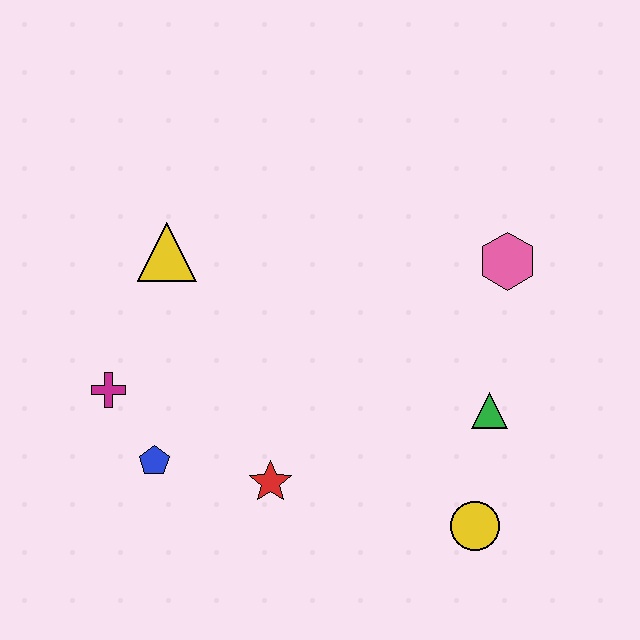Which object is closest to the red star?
The blue pentagon is closest to the red star.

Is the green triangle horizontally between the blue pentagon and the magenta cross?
No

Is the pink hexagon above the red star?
Yes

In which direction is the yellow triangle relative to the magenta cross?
The yellow triangle is above the magenta cross.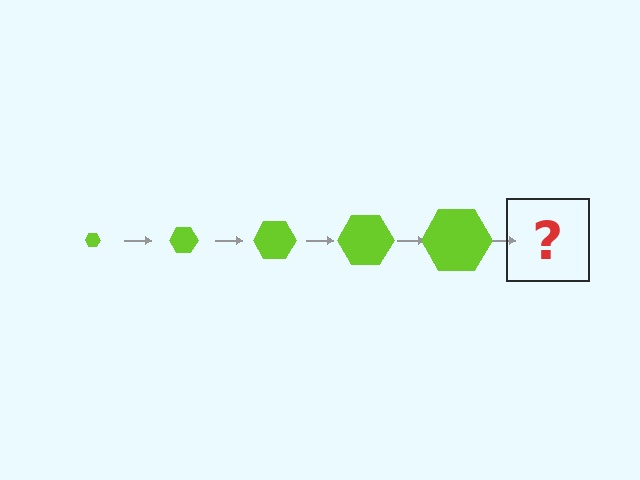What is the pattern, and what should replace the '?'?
The pattern is that the hexagon gets progressively larger each step. The '?' should be a lime hexagon, larger than the previous one.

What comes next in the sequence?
The next element should be a lime hexagon, larger than the previous one.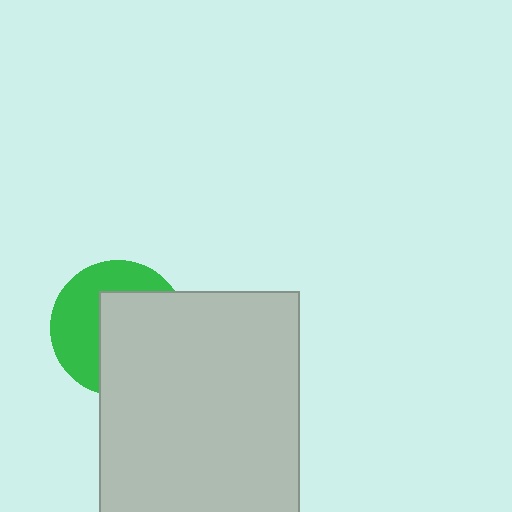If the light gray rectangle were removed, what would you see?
You would see the complete green circle.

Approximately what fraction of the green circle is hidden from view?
Roughly 54% of the green circle is hidden behind the light gray rectangle.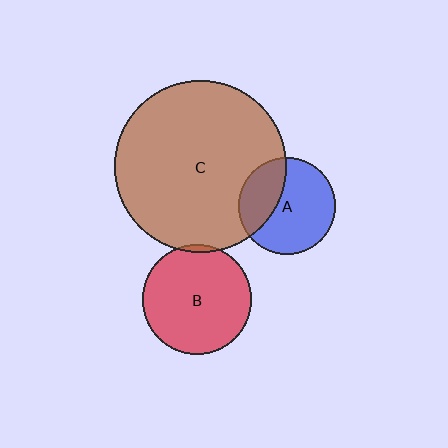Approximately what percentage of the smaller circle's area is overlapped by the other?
Approximately 5%.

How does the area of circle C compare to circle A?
Approximately 3.1 times.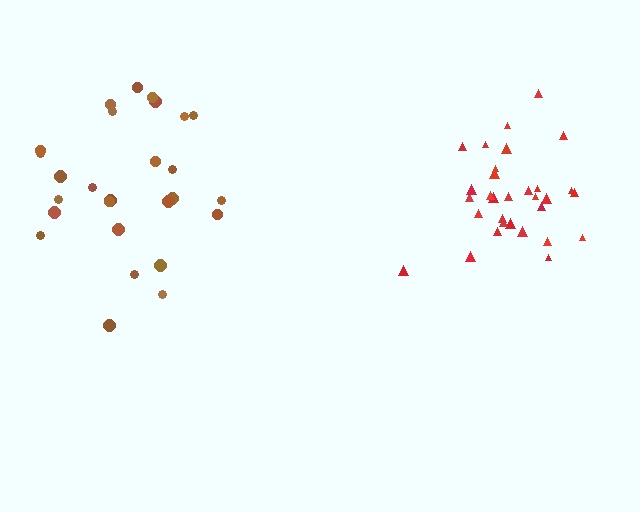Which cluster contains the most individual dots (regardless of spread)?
Red (31).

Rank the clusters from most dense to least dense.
red, brown.